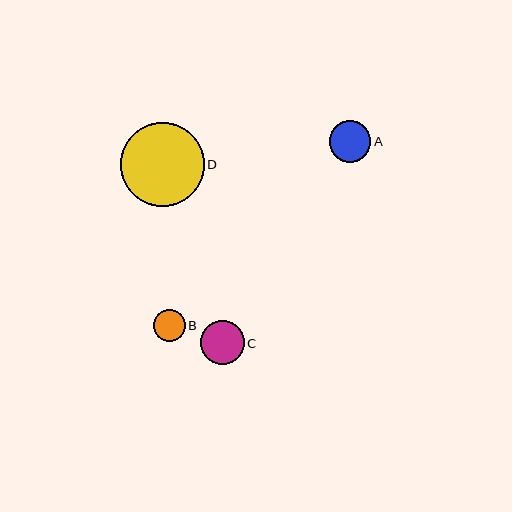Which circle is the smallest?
Circle B is the smallest with a size of approximately 32 pixels.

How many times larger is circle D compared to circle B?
Circle D is approximately 2.6 times the size of circle B.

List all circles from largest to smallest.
From largest to smallest: D, C, A, B.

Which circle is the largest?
Circle D is the largest with a size of approximately 84 pixels.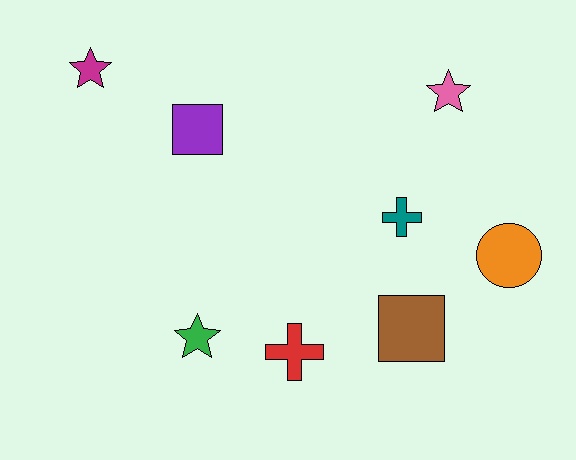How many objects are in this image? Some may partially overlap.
There are 8 objects.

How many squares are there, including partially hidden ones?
There are 2 squares.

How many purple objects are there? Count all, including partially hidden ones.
There is 1 purple object.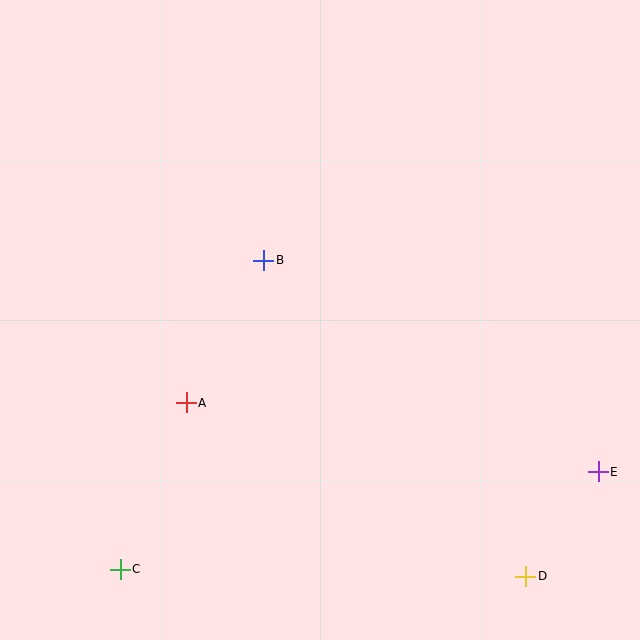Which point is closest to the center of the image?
Point B at (264, 260) is closest to the center.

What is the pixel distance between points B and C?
The distance between B and C is 340 pixels.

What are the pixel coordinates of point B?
Point B is at (264, 260).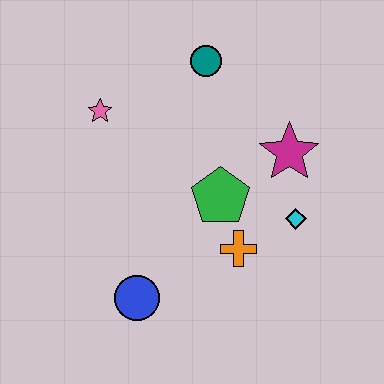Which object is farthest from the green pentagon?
The pink star is farthest from the green pentagon.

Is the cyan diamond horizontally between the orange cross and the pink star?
No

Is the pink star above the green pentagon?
Yes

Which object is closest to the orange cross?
The green pentagon is closest to the orange cross.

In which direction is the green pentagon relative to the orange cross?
The green pentagon is above the orange cross.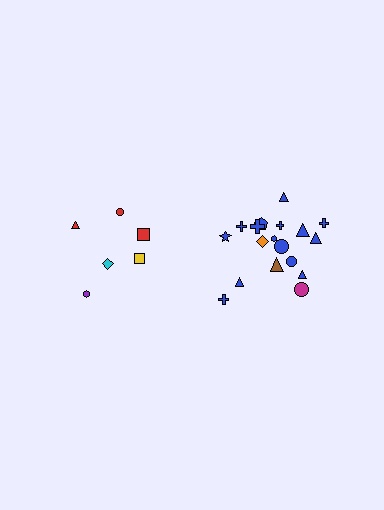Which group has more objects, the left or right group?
The right group.